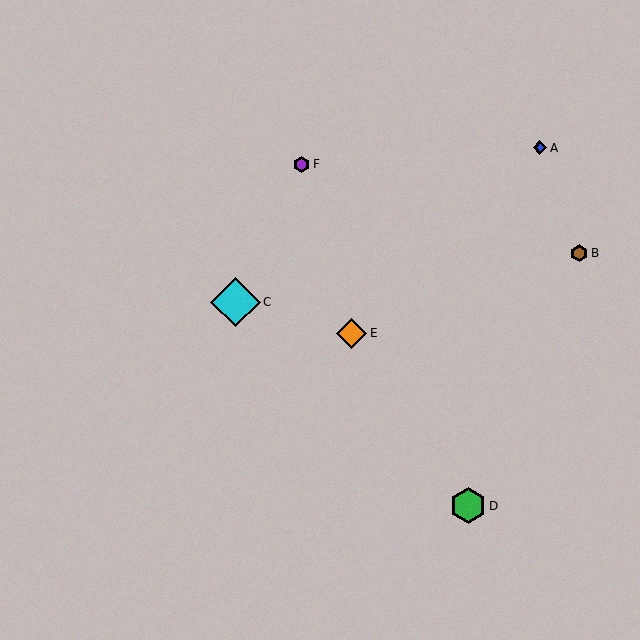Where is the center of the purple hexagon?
The center of the purple hexagon is at (302, 164).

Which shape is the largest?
The cyan diamond (labeled C) is the largest.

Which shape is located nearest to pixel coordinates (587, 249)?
The brown hexagon (labeled B) at (579, 253) is nearest to that location.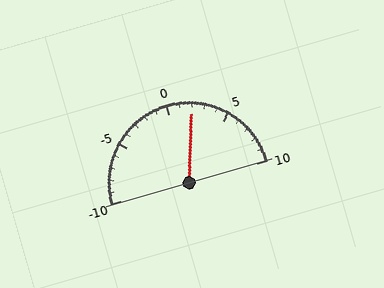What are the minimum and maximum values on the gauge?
The gauge ranges from -10 to 10.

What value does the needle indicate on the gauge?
The needle indicates approximately 2.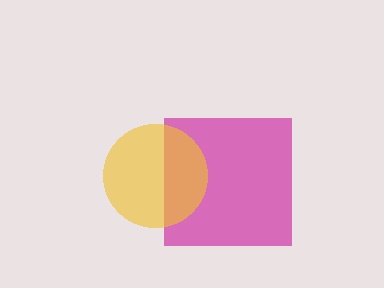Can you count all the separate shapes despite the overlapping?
Yes, there are 2 separate shapes.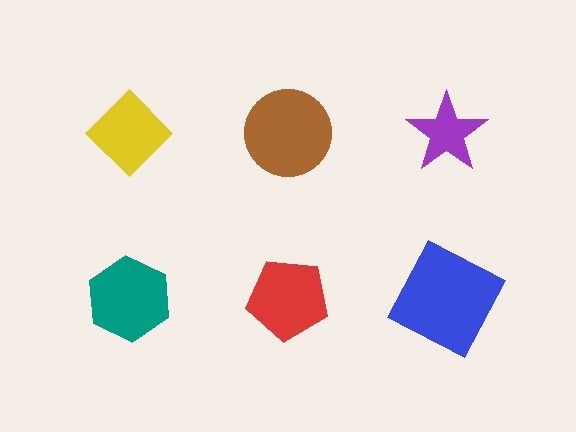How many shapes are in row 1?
3 shapes.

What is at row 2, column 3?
A blue square.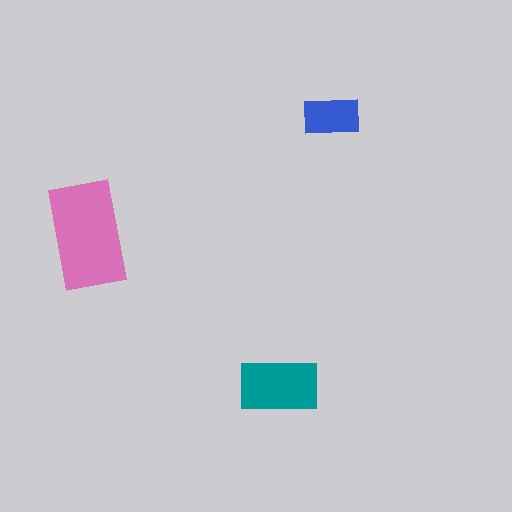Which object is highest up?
The blue rectangle is topmost.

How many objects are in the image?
There are 3 objects in the image.